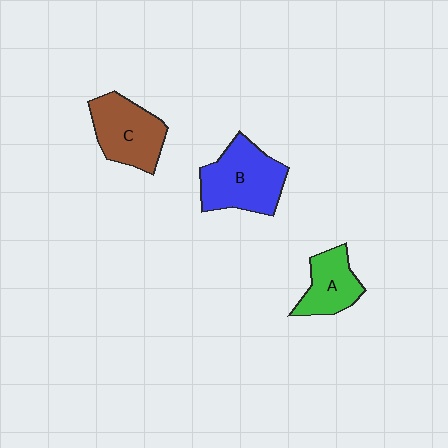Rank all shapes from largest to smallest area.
From largest to smallest: B (blue), C (brown), A (green).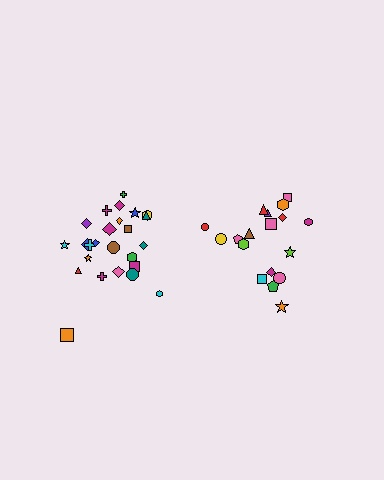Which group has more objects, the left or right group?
The left group.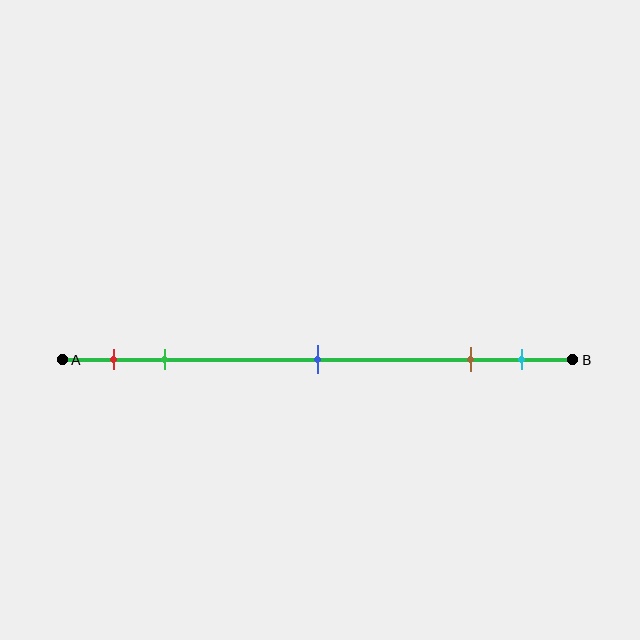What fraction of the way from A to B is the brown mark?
The brown mark is approximately 80% (0.8) of the way from A to B.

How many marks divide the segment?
There are 5 marks dividing the segment.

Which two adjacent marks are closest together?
The brown and cyan marks are the closest adjacent pair.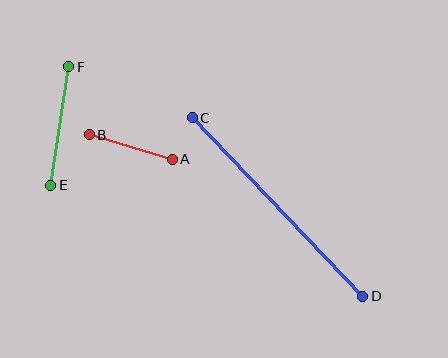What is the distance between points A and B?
The distance is approximately 87 pixels.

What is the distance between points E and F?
The distance is approximately 120 pixels.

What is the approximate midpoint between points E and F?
The midpoint is at approximately (60, 126) pixels.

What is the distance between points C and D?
The distance is approximately 247 pixels.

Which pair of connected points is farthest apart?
Points C and D are farthest apart.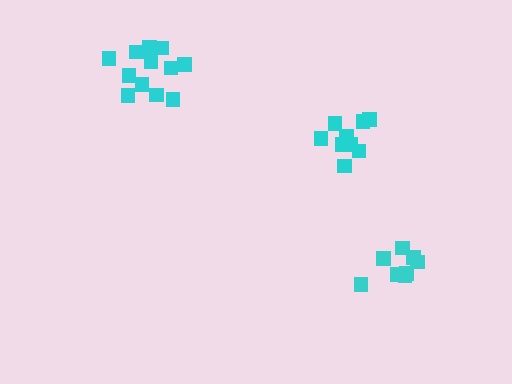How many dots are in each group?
Group 1: 9 dots, Group 2: 12 dots, Group 3: 8 dots (29 total).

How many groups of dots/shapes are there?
There are 3 groups.